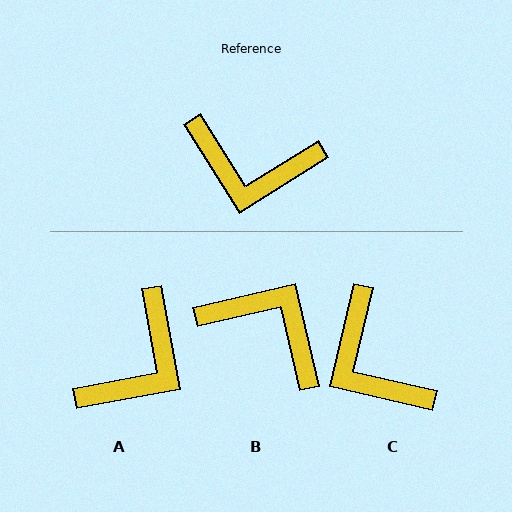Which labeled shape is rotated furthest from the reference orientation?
B, about 161 degrees away.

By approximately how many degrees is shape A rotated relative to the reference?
Approximately 68 degrees counter-clockwise.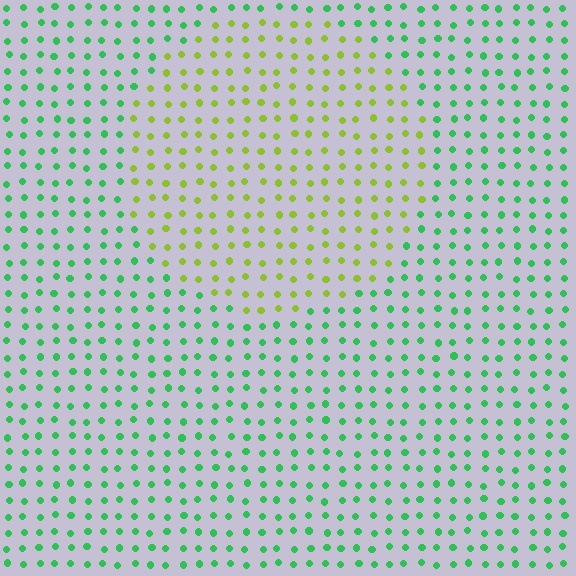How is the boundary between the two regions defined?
The boundary is defined purely by a slight shift in hue (about 54 degrees). Spacing, size, and orientation are identical on both sides.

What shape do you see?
I see a circle.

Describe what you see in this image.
The image is filled with small green elements in a uniform arrangement. A circle-shaped region is visible where the elements are tinted to a slightly different hue, forming a subtle color boundary.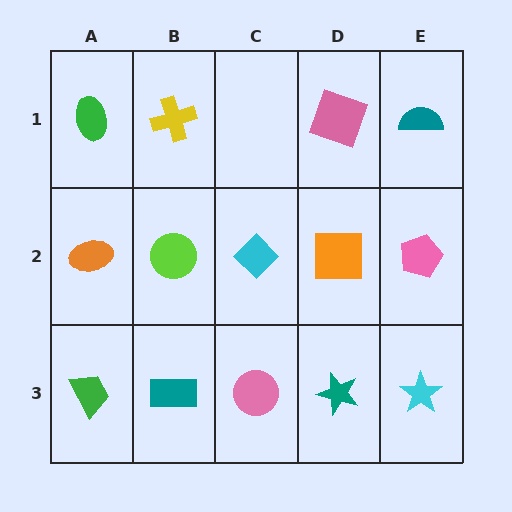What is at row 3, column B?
A teal rectangle.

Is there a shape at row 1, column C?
No, that cell is empty.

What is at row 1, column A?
A green ellipse.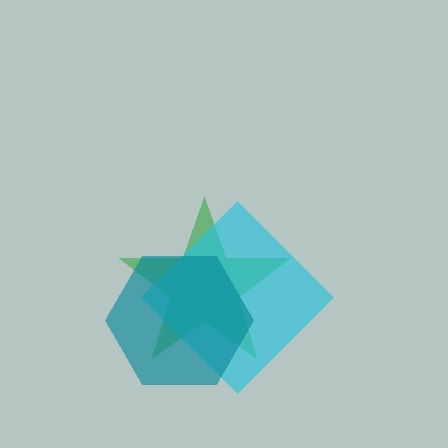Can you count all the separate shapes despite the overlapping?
Yes, there are 3 separate shapes.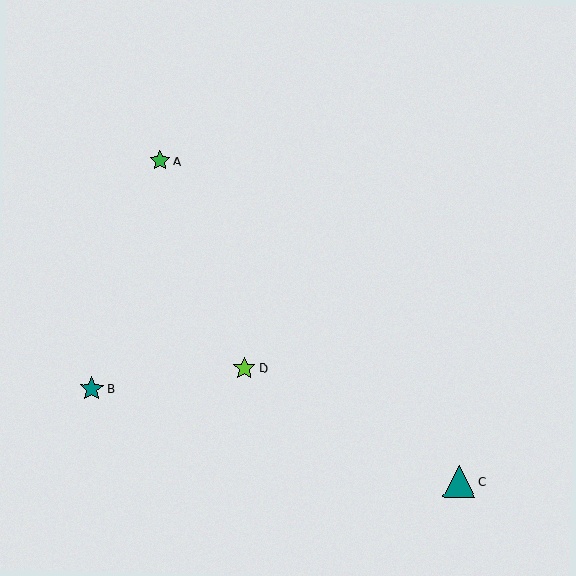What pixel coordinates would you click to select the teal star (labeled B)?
Click at (92, 388) to select the teal star B.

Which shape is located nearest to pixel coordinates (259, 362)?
The lime star (labeled D) at (244, 368) is nearest to that location.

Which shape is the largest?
The teal triangle (labeled C) is the largest.